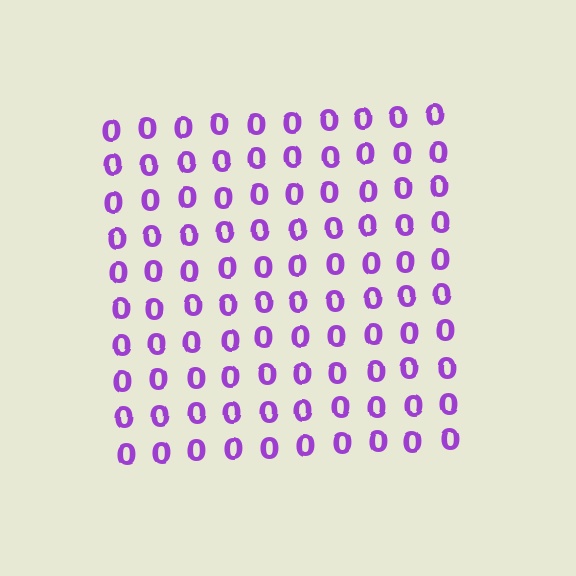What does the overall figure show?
The overall figure shows a square.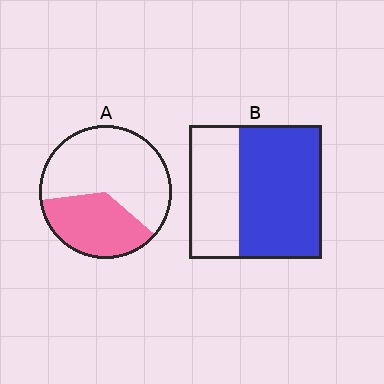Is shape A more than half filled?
No.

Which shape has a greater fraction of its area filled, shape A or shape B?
Shape B.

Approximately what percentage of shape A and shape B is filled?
A is approximately 35% and B is approximately 60%.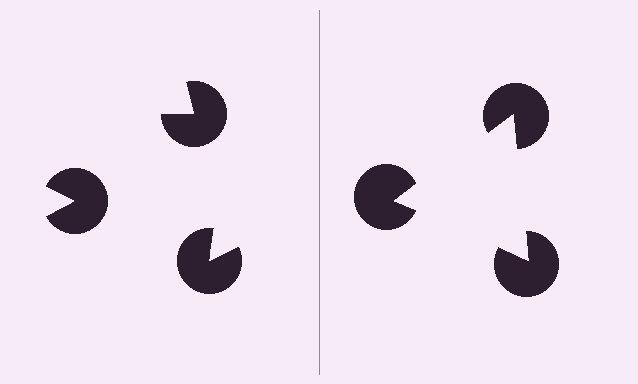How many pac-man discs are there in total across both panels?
6 — 3 on each side.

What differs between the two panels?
The pac-man discs are positioned identically on both sides; only the wedge orientations differ. On the right they align to a triangle; on the left they are misaligned.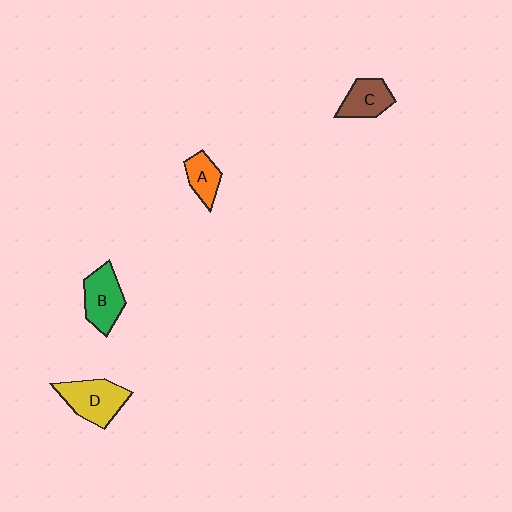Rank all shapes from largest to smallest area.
From largest to smallest: D (yellow), B (green), C (brown), A (orange).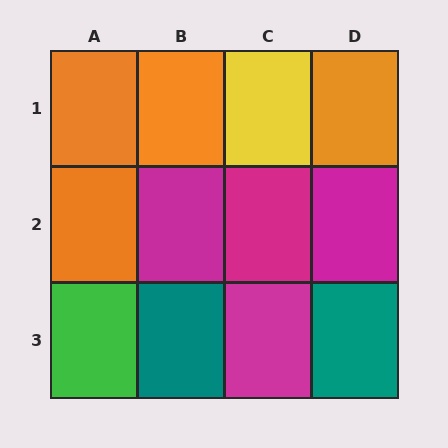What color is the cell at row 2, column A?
Orange.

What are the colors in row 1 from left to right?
Orange, orange, yellow, orange.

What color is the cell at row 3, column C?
Magenta.